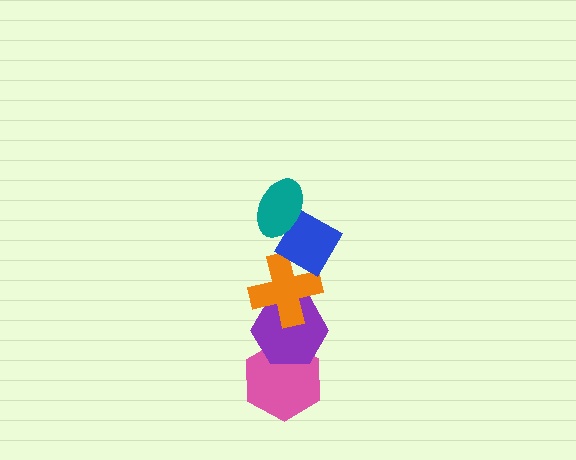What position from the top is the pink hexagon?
The pink hexagon is 5th from the top.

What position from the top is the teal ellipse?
The teal ellipse is 1st from the top.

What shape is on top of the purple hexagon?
The orange cross is on top of the purple hexagon.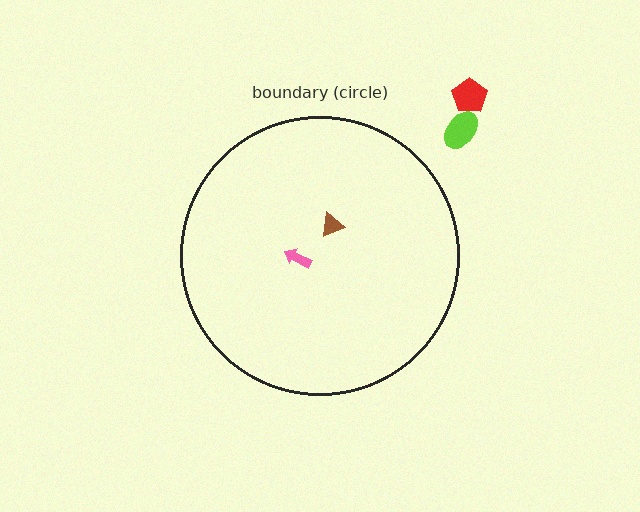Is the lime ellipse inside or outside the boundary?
Outside.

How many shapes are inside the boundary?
2 inside, 2 outside.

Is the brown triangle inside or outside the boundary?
Inside.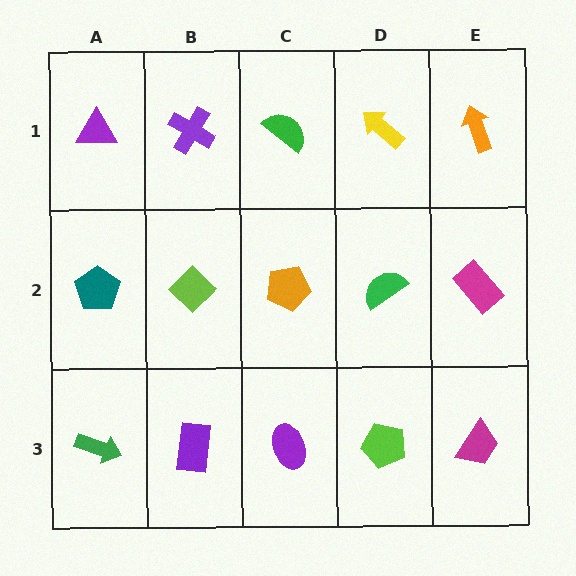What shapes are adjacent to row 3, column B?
A lime diamond (row 2, column B), a green arrow (row 3, column A), a purple ellipse (row 3, column C).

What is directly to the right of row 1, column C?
A yellow arrow.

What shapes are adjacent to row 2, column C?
A green semicircle (row 1, column C), a purple ellipse (row 3, column C), a lime diamond (row 2, column B), a green semicircle (row 2, column D).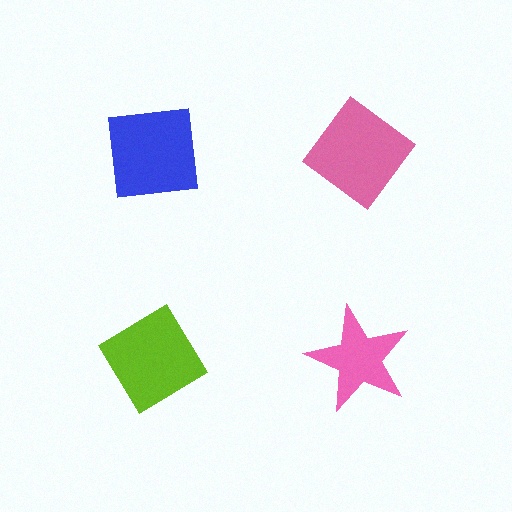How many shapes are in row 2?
2 shapes.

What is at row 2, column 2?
A pink star.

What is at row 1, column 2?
A pink diamond.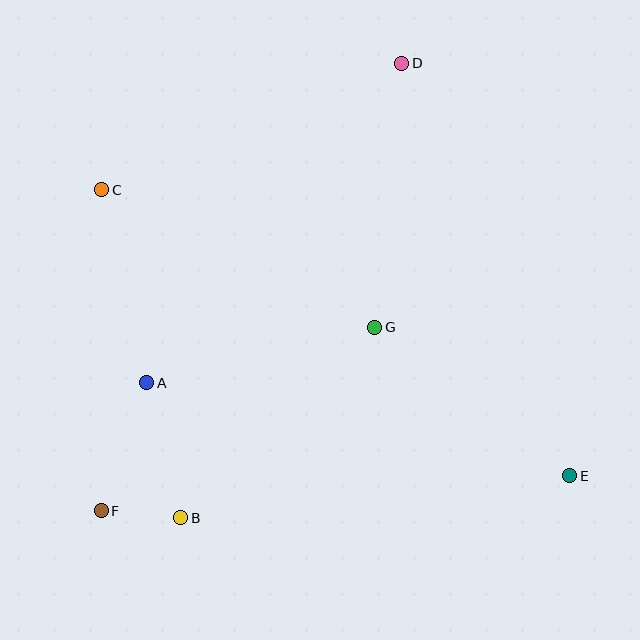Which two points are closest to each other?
Points B and F are closest to each other.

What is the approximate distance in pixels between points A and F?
The distance between A and F is approximately 136 pixels.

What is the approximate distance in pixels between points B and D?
The distance between B and D is approximately 505 pixels.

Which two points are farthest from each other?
Points C and E are farthest from each other.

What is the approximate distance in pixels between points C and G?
The distance between C and G is approximately 306 pixels.